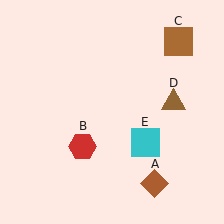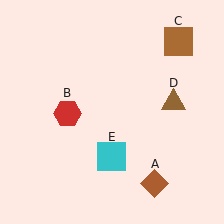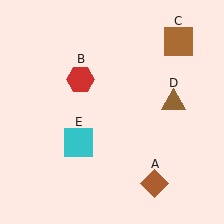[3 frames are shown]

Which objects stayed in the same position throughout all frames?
Brown diamond (object A) and brown square (object C) and brown triangle (object D) remained stationary.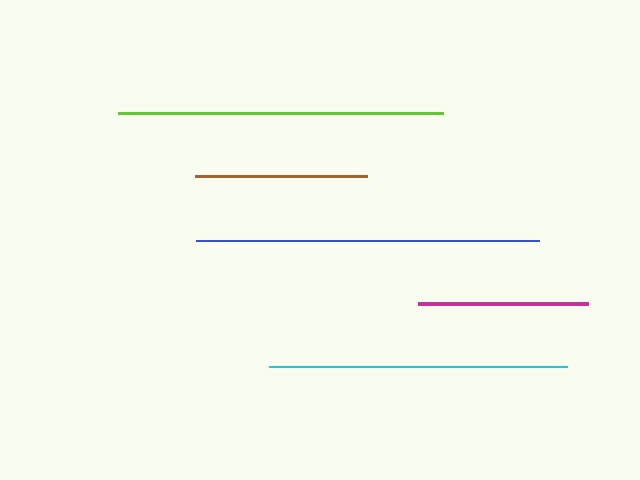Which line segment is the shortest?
The magenta line is the shortest at approximately 170 pixels.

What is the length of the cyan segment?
The cyan segment is approximately 298 pixels long.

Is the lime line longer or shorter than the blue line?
The blue line is longer than the lime line.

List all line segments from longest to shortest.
From longest to shortest: blue, lime, cyan, brown, magenta.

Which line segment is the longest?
The blue line is the longest at approximately 342 pixels.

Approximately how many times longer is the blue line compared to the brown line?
The blue line is approximately 2.0 times the length of the brown line.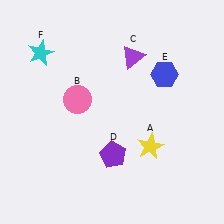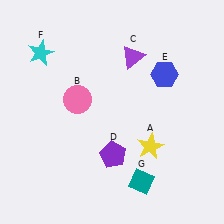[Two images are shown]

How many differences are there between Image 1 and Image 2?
There is 1 difference between the two images.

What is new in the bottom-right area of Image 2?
A teal diamond (G) was added in the bottom-right area of Image 2.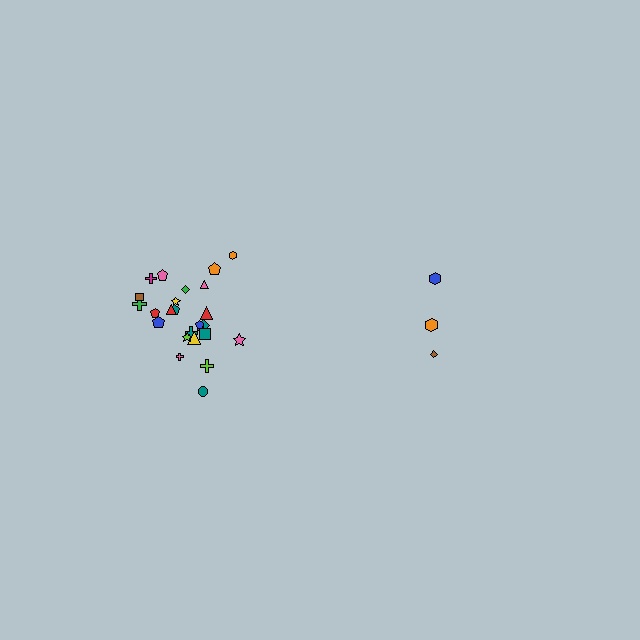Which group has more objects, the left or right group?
The left group.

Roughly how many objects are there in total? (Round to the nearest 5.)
Roughly 30 objects in total.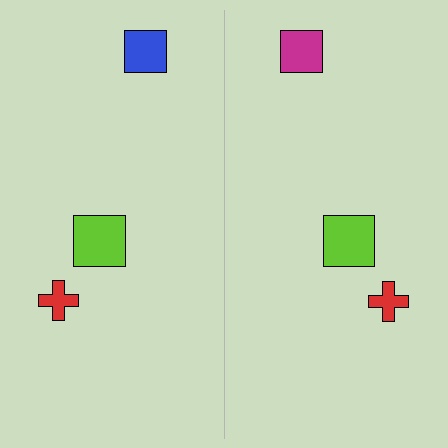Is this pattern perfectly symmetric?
No, the pattern is not perfectly symmetric. The magenta square on the right side breaks the symmetry — its mirror counterpart is blue.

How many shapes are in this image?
There are 6 shapes in this image.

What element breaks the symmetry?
The magenta square on the right side breaks the symmetry — its mirror counterpart is blue.